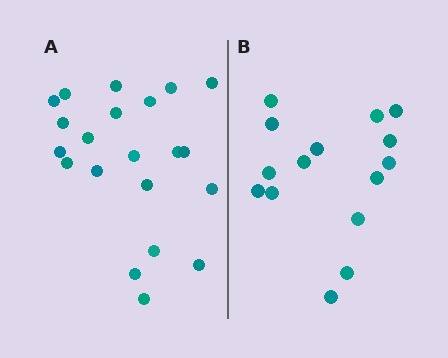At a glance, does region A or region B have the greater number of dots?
Region A (the left region) has more dots.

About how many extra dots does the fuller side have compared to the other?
Region A has about 6 more dots than region B.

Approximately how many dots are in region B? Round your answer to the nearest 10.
About 20 dots. (The exact count is 15, which rounds to 20.)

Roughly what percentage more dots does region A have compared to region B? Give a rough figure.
About 40% more.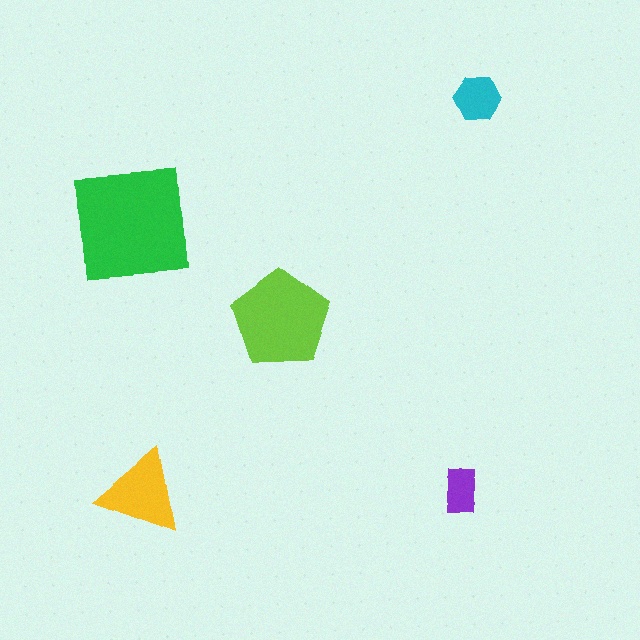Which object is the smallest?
The purple rectangle.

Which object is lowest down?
The purple rectangle is bottommost.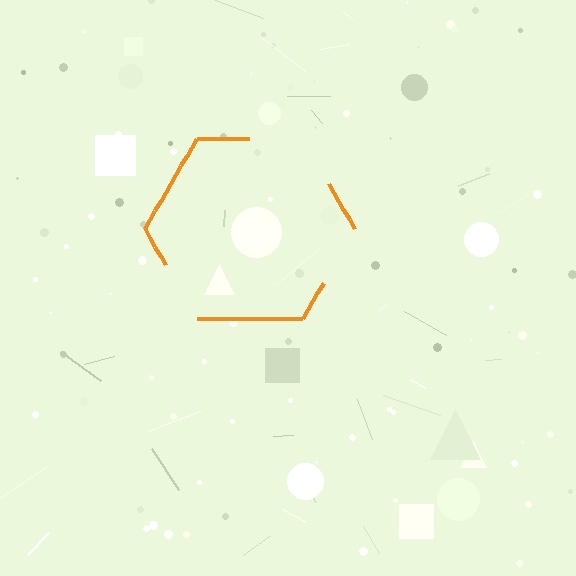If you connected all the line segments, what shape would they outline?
They would outline a hexagon.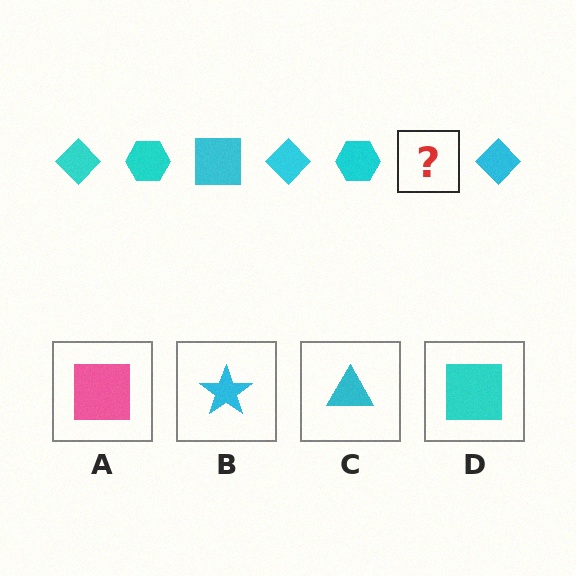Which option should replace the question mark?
Option D.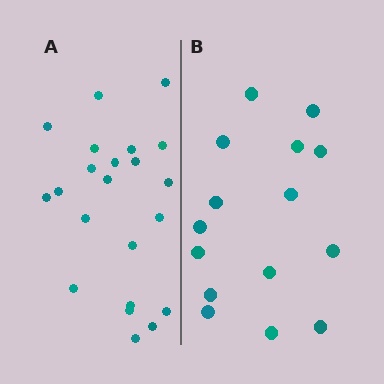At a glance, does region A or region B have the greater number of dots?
Region A (the left region) has more dots.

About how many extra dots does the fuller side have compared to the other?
Region A has roughly 8 or so more dots than region B.